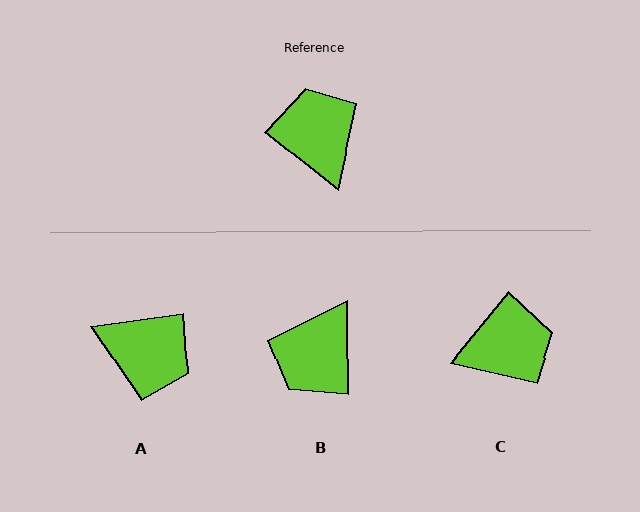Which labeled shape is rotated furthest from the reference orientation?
A, about 134 degrees away.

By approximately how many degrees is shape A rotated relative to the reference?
Approximately 134 degrees clockwise.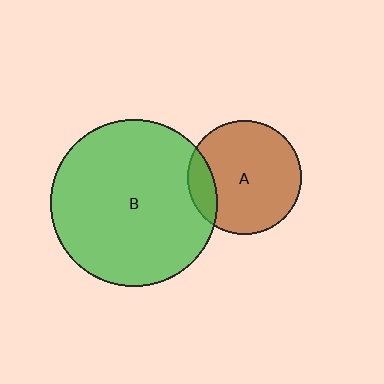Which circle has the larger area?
Circle B (green).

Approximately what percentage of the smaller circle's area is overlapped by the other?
Approximately 15%.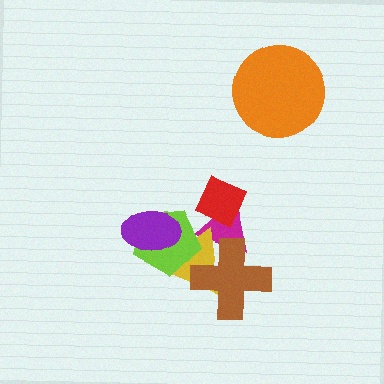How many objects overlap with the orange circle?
0 objects overlap with the orange circle.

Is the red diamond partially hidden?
No, no other shape covers it.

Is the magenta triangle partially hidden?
Yes, it is partially covered by another shape.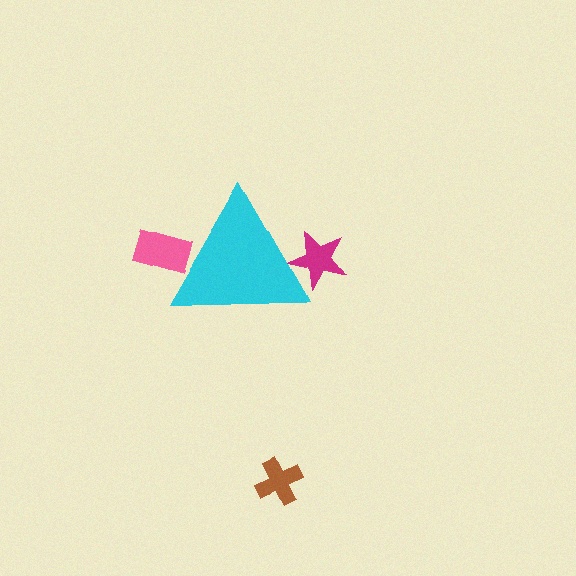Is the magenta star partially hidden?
Yes, the magenta star is partially hidden behind the cyan triangle.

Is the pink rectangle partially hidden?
Yes, the pink rectangle is partially hidden behind the cyan triangle.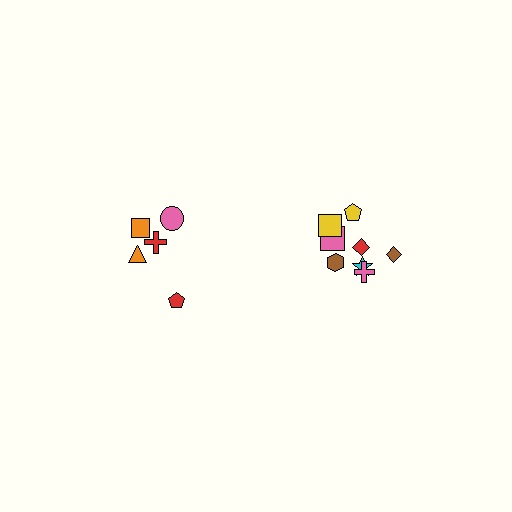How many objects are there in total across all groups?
There are 13 objects.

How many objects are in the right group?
There are 8 objects.